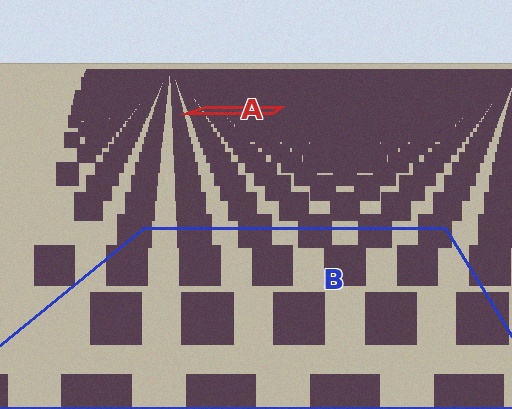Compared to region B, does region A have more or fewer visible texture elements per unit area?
Region A has more texture elements per unit area — they are packed more densely because it is farther away.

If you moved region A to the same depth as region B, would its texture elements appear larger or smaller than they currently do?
They would appear larger. At a closer depth, the same texture elements are projected at a bigger on-screen size.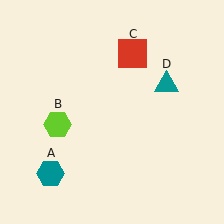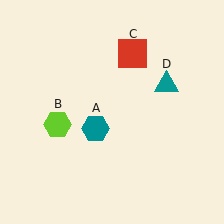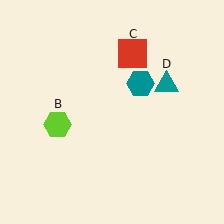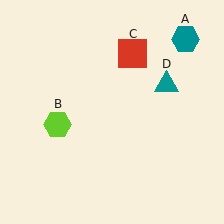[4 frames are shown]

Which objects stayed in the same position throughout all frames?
Lime hexagon (object B) and red square (object C) and teal triangle (object D) remained stationary.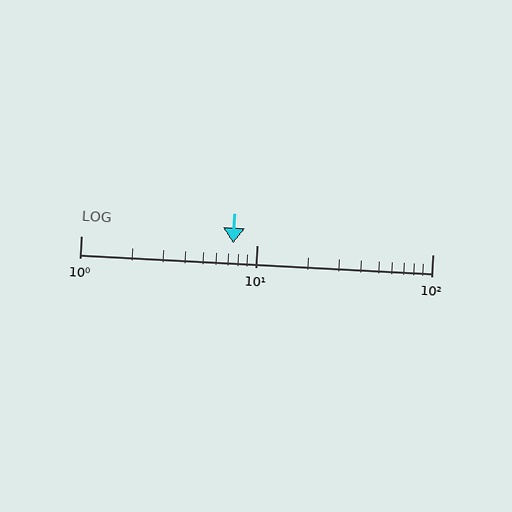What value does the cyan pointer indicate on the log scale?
The pointer indicates approximately 7.4.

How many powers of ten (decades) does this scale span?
The scale spans 2 decades, from 1 to 100.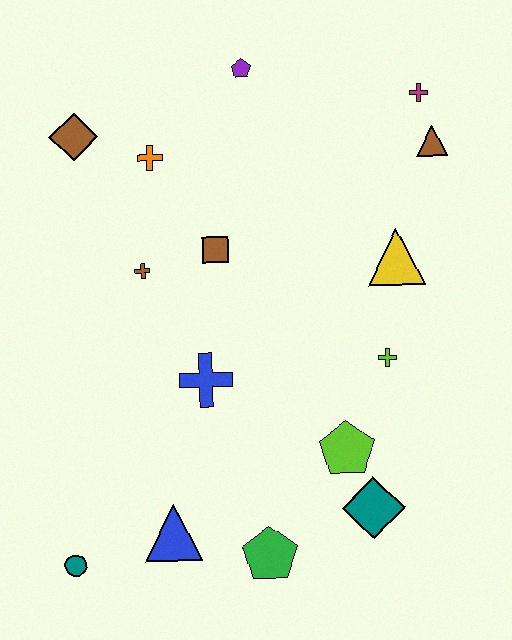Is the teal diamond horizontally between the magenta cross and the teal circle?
Yes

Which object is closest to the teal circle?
The blue triangle is closest to the teal circle.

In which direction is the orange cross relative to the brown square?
The orange cross is above the brown square.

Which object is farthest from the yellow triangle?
The teal circle is farthest from the yellow triangle.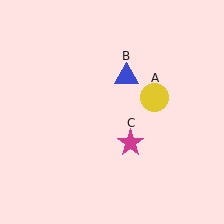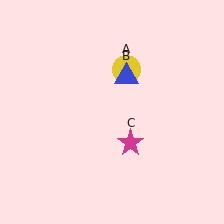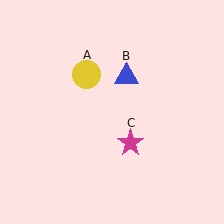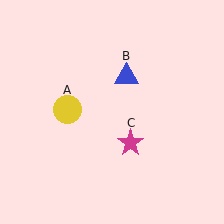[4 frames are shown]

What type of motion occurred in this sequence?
The yellow circle (object A) rotated counterclockwise around the center of the scene.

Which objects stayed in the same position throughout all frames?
Blue triangle (object B) and magenta star (object C) remained stationary.